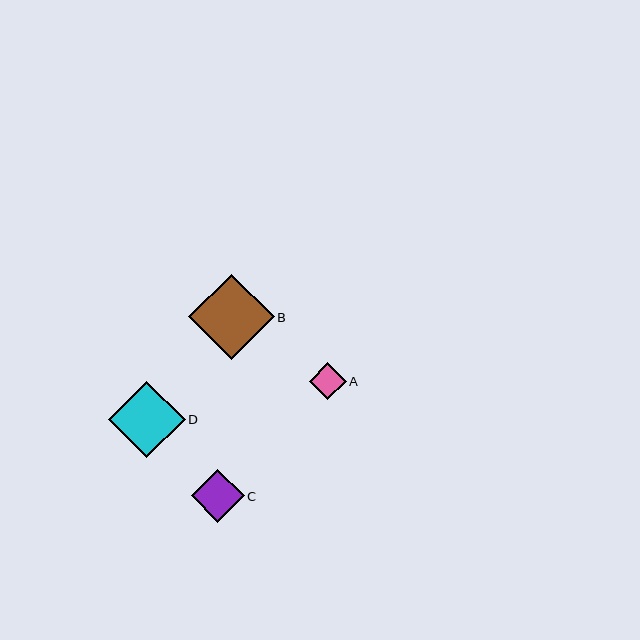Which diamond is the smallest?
Diamond A is the smallest with a size of approximately 37 pixels.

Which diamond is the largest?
Diamond B is the largest with a size of approximately 86 pixels.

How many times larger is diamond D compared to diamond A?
Diamond D is approximately 2.1 times the size of diamond A.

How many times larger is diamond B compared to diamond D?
Diamond B is approximately 1.1 times the size of diamond D.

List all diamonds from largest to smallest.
From largest to smallest: B, D, C, A.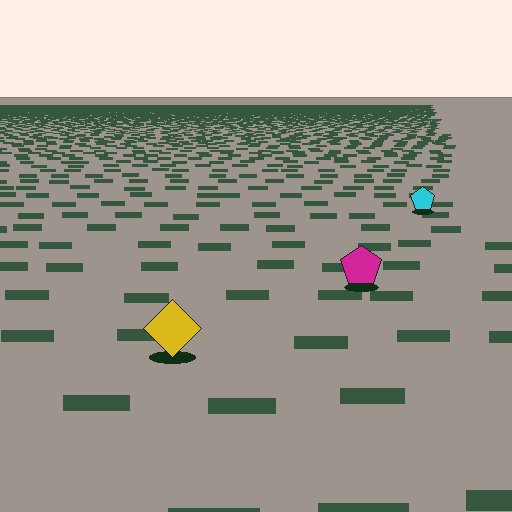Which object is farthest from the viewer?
The cyan pentagon is farthest from the viewer. It appears smaller and the ground texture around it is denser.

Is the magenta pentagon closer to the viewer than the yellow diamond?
No. The yellow diamond is closer — you can tell from the texture gradient: the ground texture is coarser near it.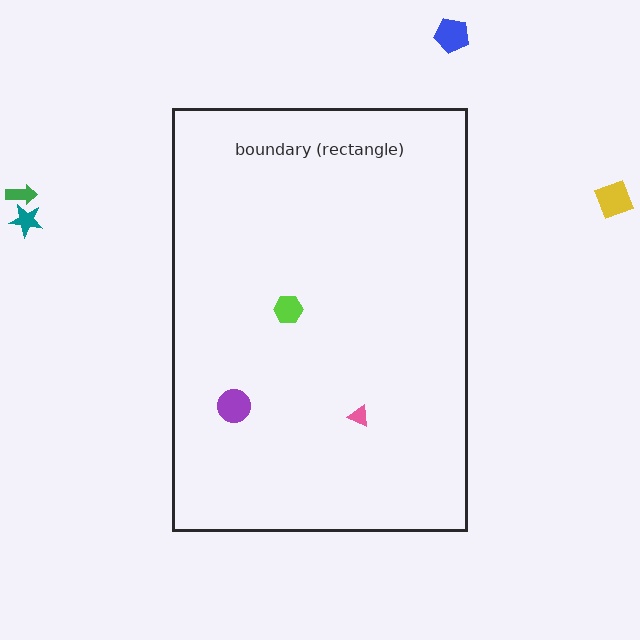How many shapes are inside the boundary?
3 inside, 4 outside.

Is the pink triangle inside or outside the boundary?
Inside.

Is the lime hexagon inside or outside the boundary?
Inside.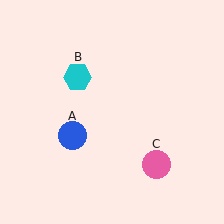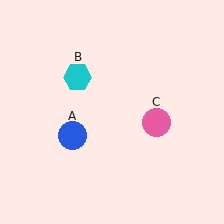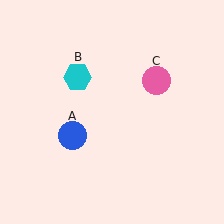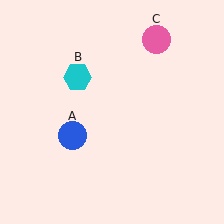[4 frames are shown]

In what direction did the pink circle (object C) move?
The pink circle (object C) moved up.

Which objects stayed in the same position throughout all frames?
Blue circle (object A) and cyan hexagon (object B) remained stationary.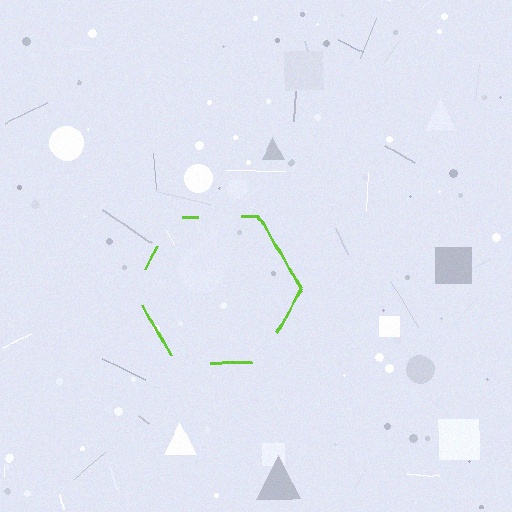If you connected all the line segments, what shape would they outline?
They would outline a hexagon.